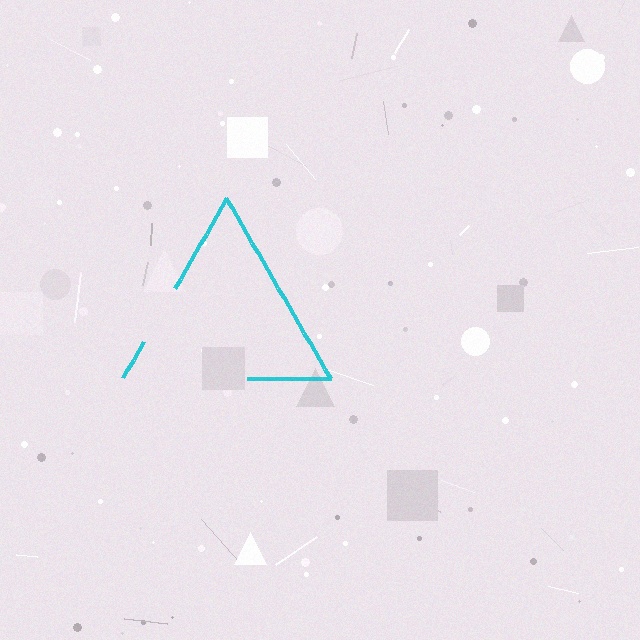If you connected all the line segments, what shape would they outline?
They would outline a triangle.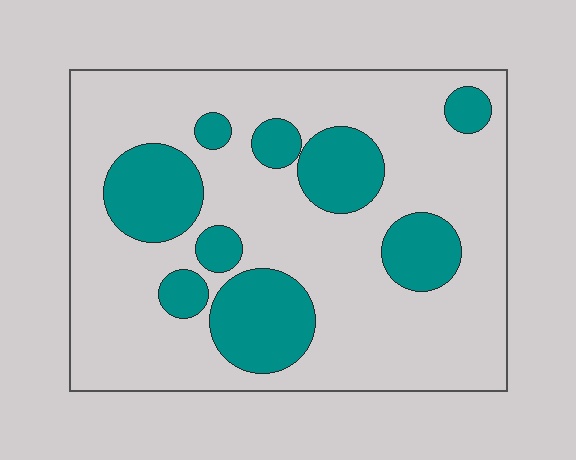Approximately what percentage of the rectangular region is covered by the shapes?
Approximately 25%.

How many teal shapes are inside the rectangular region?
9.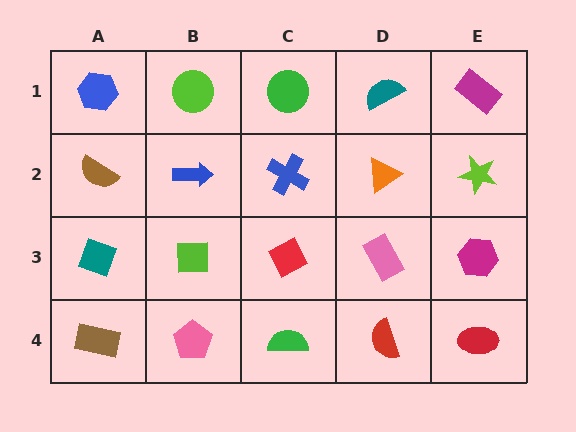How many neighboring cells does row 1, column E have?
2.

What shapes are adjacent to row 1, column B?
A blue arrow (row 2, column B), a blue hexagon (row 1, column A), a green circle (row 1, column C).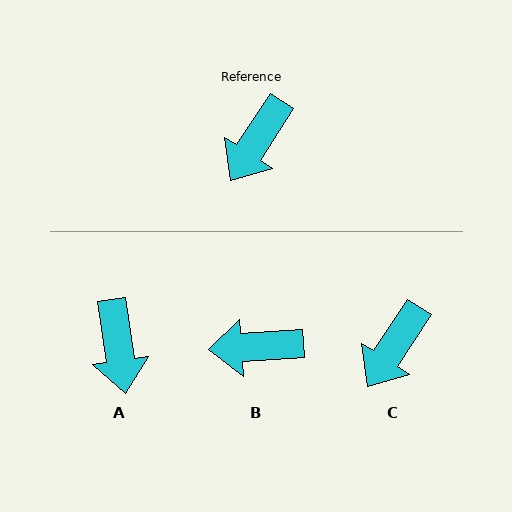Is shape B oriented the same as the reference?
No, it is off by about 53 degrees.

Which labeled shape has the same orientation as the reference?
C.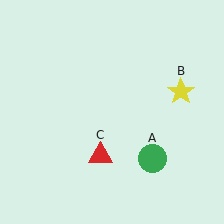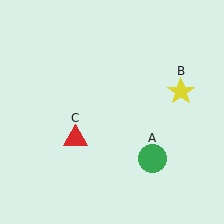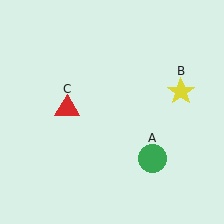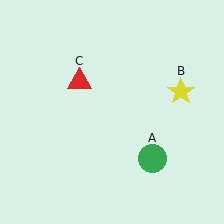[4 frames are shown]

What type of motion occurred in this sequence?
The red triangle (object C) rotated clockwise around the center of the scene.